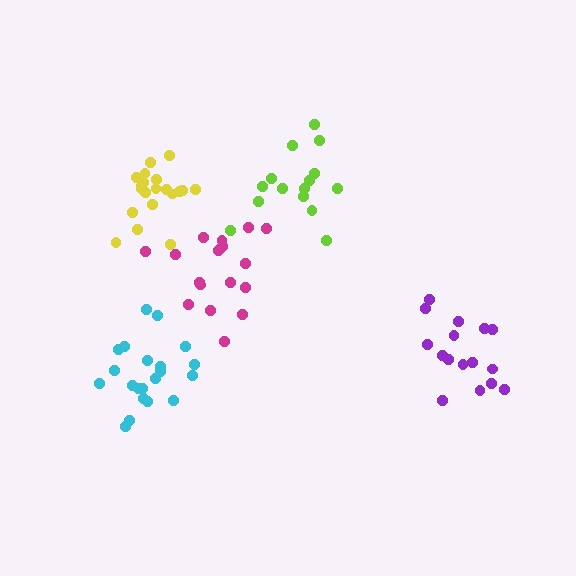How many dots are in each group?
Group 1: 15 dots, Group 2: 17 dots, Group 3: 16 dots, Group 4: 21 dots, Group 5: 20 dots (89 total).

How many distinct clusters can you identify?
There are 5 distinct clusters.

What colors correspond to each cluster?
The clusters are colored: lime, magenta, purple, cyan, yellow.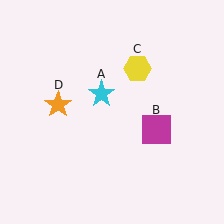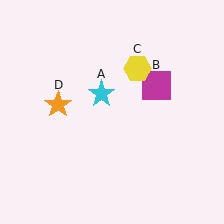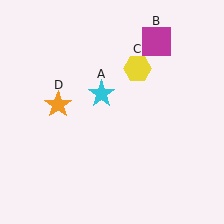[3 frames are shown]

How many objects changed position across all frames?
1 object changed position: magenta square (object B).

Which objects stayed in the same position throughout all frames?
Cyan star (object A) and yellow hexagon (object C) and orange star (object D) remained stationary.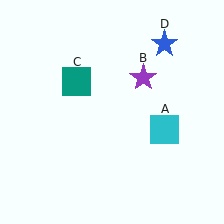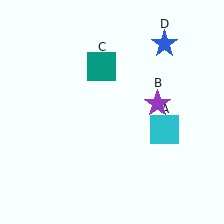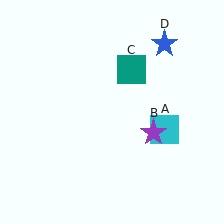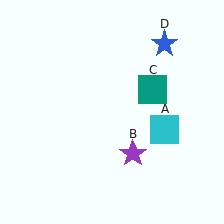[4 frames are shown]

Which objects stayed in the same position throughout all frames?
Cyan square (object A) and blue star (object D) remained stationary.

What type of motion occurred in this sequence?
The purple star (object B), teal square (object C) rotated clockwise around the center of the scene.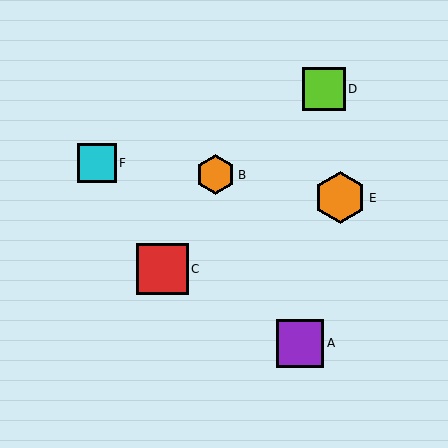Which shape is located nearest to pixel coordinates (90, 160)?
The cyan square (labeled F) at (97, 163) is nearest to that location.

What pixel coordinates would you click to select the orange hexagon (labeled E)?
Click at (340, 198) to select the orange hexagon E.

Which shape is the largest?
The orange hexagon (labeled E) is the largest.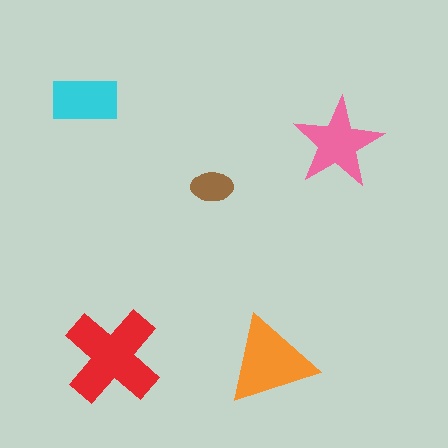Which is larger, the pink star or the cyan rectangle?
The pink star.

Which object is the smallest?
The brown ellipse.